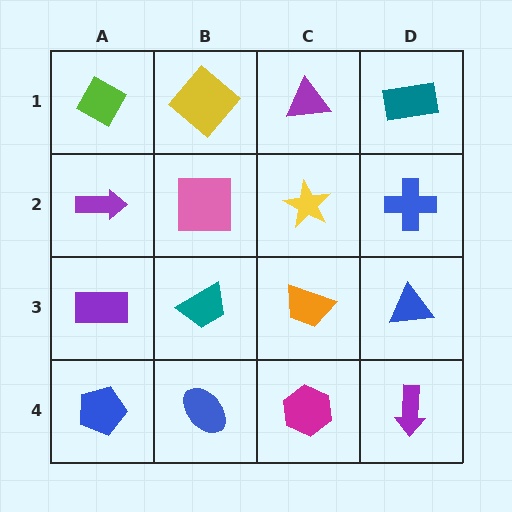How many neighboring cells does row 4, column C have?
3.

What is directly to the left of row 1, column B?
A lime diamond.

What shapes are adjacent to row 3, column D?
A blue cross (row 2, column D), a purple arrow (row 4, column D), an orange trapezoid (row 3, column C).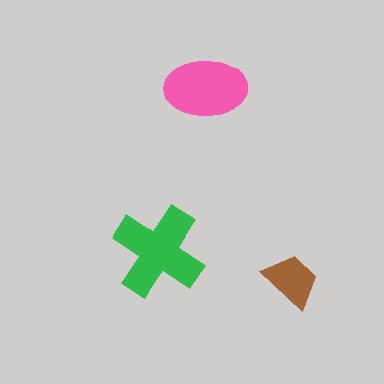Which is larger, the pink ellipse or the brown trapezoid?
The pink ellipse.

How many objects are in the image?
There are 3 objects in the image.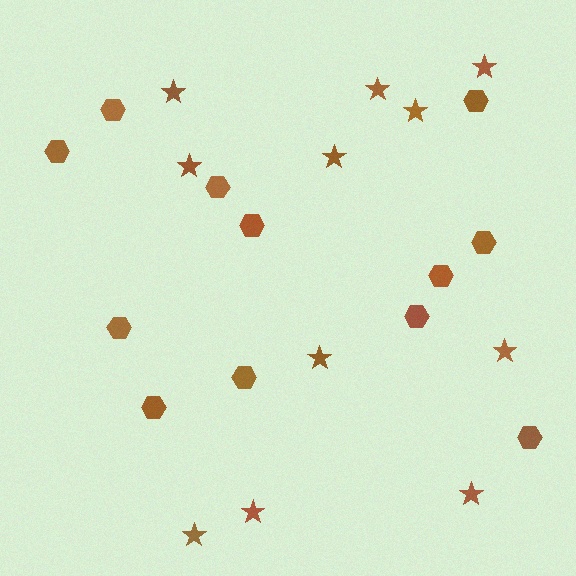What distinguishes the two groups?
There are 2 groups: one group of stars (11) and one group of hexagons (12).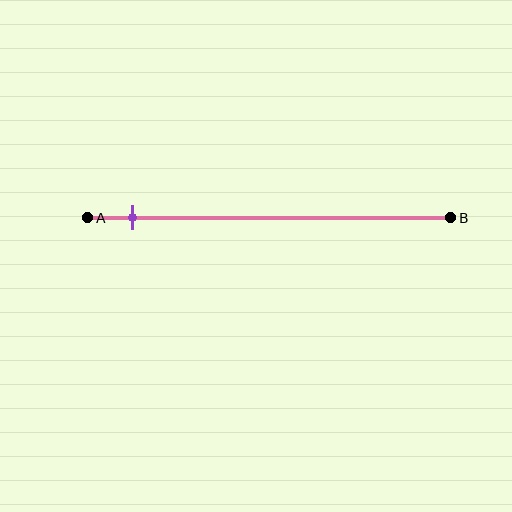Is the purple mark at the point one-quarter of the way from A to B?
No, the mark is at about 15% from A, not at the 25% one-quarter point.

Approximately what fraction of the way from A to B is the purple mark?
The purple mark is approximately 15% of the way from A to B.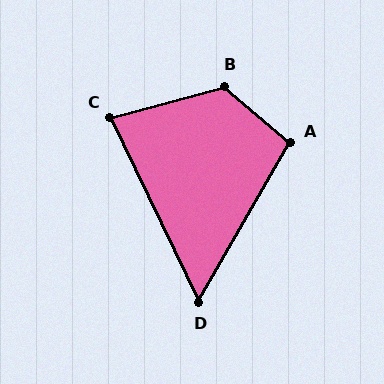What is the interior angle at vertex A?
Approximately 100 degrees (obtuse).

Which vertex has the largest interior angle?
B, at approximately 124 degrees.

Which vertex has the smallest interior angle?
D, at approximately 56 degrees.